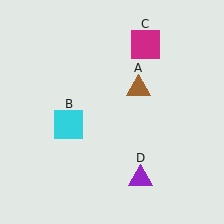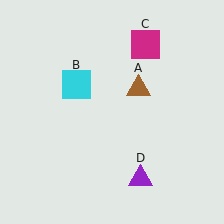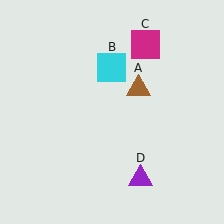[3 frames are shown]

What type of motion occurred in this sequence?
The cyan square (object B) rotated clockwise around the center of the scene.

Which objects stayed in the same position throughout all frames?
Brown triangle (object A) and magenta square (object C) and purple triangle (object D) remained stationary.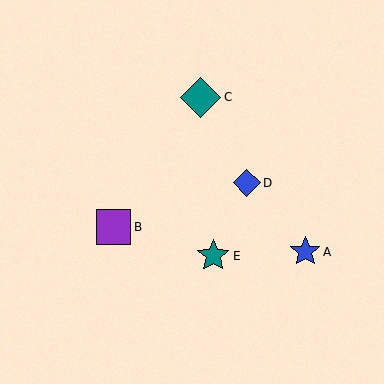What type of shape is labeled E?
Shape E is a teal star.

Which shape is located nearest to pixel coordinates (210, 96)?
The teal diamond (labeled C) at (201, 97) is nearest to that location.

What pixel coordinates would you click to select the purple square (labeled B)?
Click at (113, 227) to select the purple square B.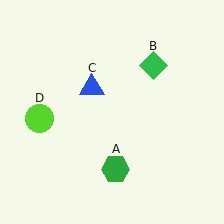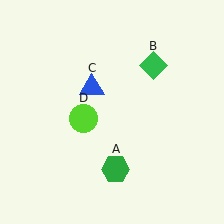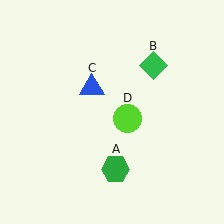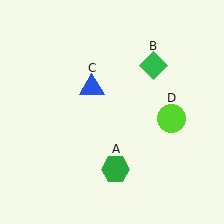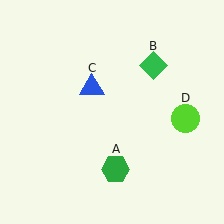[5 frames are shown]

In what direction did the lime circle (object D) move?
The lime circle (object D) moved right.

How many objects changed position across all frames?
1 object changed position: lime circle (object D).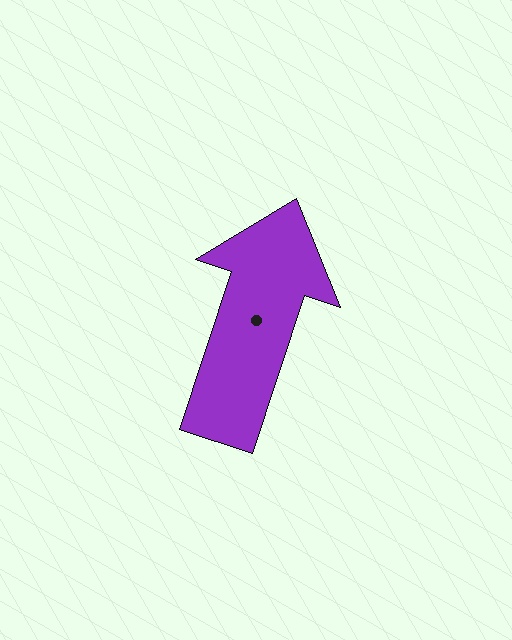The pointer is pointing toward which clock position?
Roughly 1 o'clock.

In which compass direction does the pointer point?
North.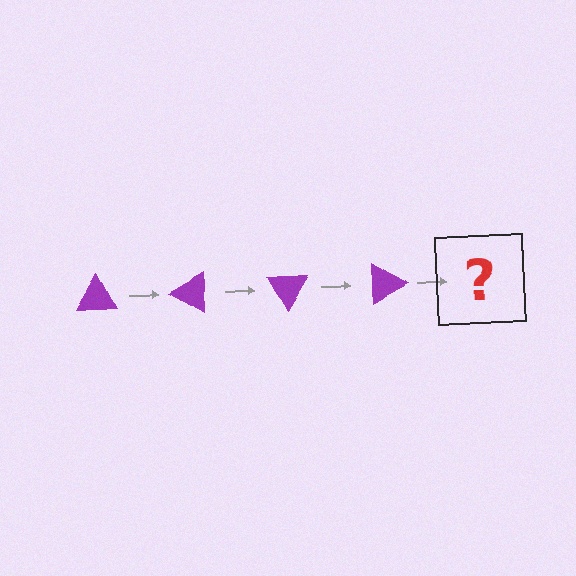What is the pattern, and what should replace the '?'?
The pattern is that the triangle rotates 30 degrees each step. The '?' should be a purple triangle rotated 120 degrees.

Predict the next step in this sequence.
The next step is a purple triangle rotated 120 degrees.